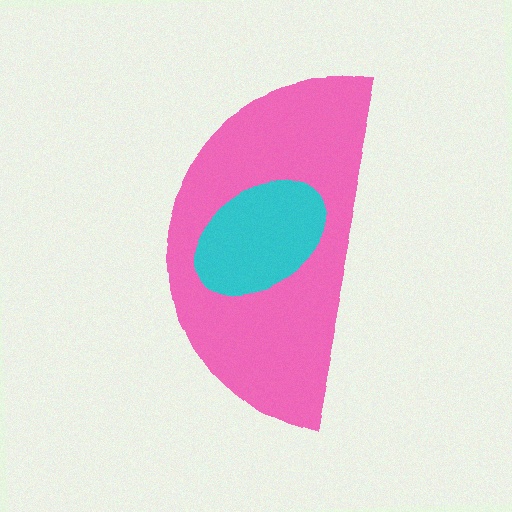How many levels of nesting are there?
2.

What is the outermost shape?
The pink semicircle.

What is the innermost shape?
The cyan ellipse.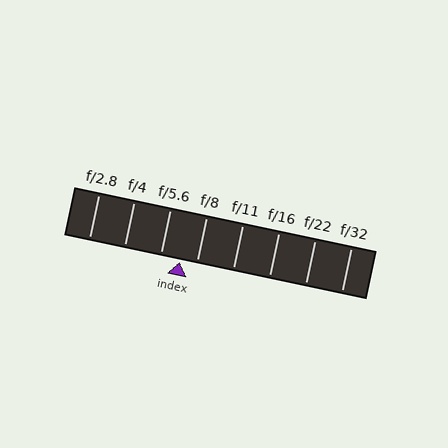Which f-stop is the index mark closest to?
The index mark is closest to f/8.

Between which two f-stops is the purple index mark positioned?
The index mark is between f/5.6 and f/8.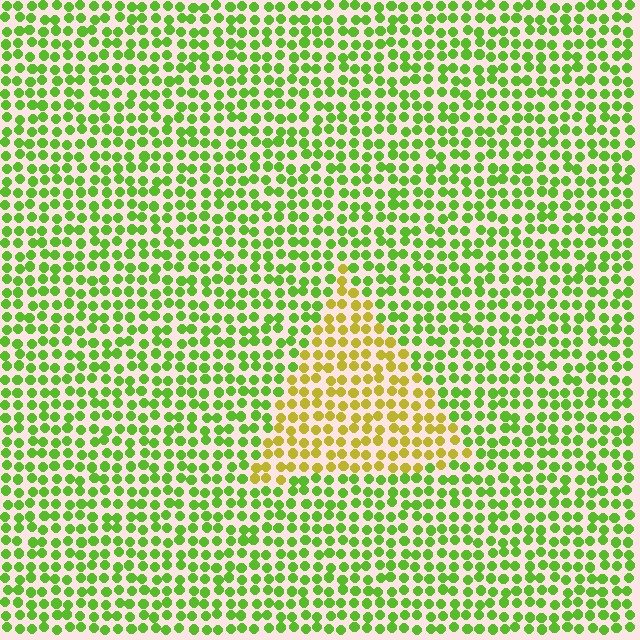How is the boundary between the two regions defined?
The boundary is defined purely by a slight shift in hue (about 45 degrees). Spacing, size, and orientation are identical on both sides.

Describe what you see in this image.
The image is filled with small lime elements in a uniform arrangement. A triangle-shaped region is visible where the elements are tinted to a slightly different hue, forming a subtle color boundary.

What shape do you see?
I see a triangle.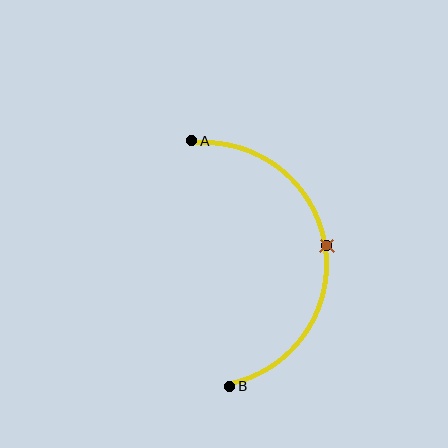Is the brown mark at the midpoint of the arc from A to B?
Yes. The brown mark lies on the arc at equal arc-length from both A and B — it is the arc midpoint.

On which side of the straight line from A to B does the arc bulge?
The arc bulges to the right of the straight line connecting A and B.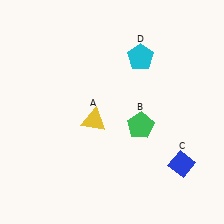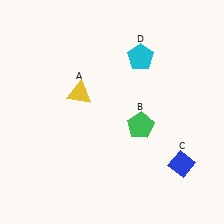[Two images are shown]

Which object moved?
The yellow triangle (A) moved up.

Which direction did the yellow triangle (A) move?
The yellow triangle (A) moved up.